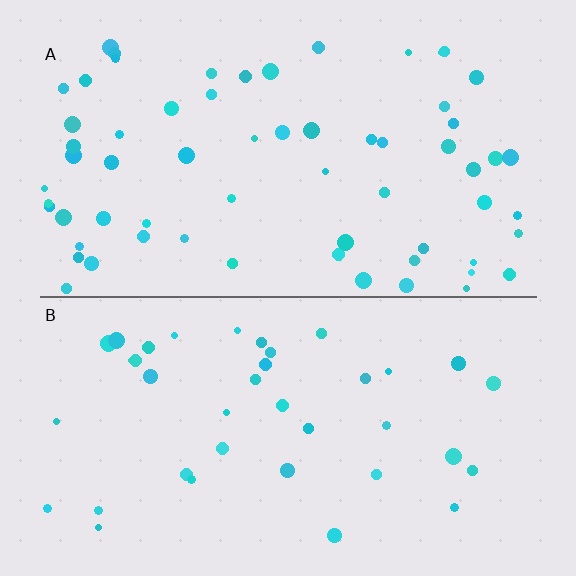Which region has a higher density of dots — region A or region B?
A (the top).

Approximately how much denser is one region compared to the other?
Approximately 1.7× — region A over region B.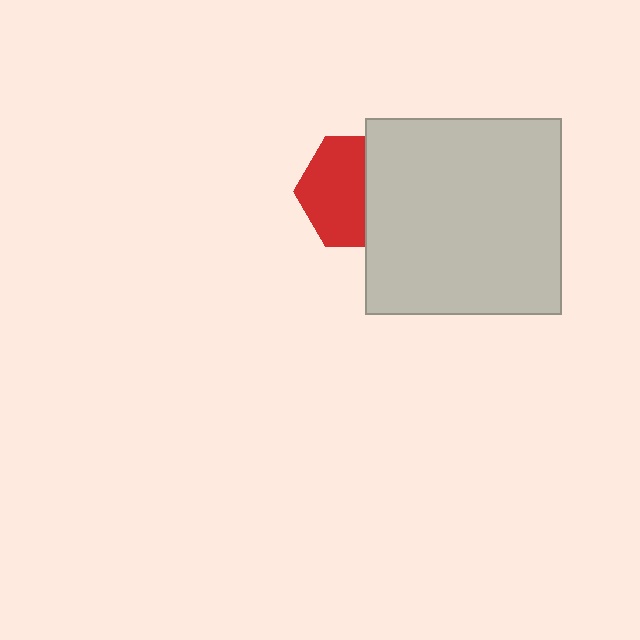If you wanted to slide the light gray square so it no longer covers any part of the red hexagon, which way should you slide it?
Slide it right — that is the most direct way to separate the two shapes.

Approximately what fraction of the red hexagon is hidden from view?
Roughly 42% of the red hexagon is hidden behind the light gray square.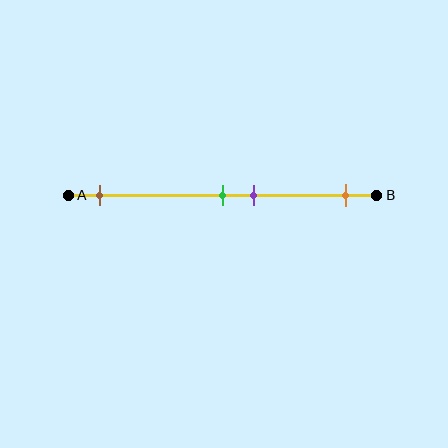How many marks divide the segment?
There are 4 marks dividing the segment.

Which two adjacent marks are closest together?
The green and purple marks are the closest adjacent pair.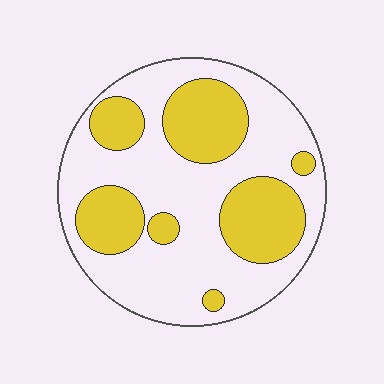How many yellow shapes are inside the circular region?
7.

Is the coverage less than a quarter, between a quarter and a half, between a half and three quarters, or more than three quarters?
Between a quarter and a half.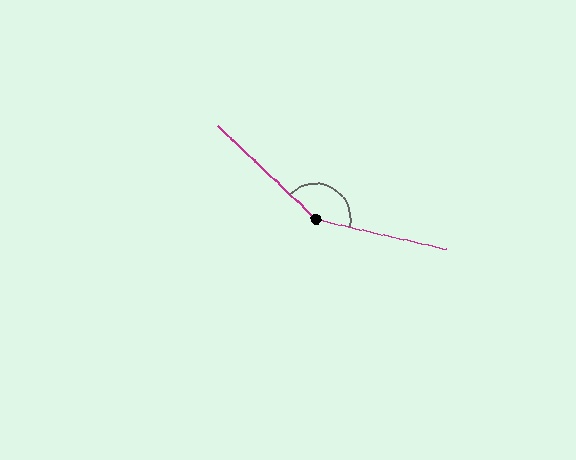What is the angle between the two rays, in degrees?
Approximately 149 degrees.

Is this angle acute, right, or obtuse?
It is obtuse.